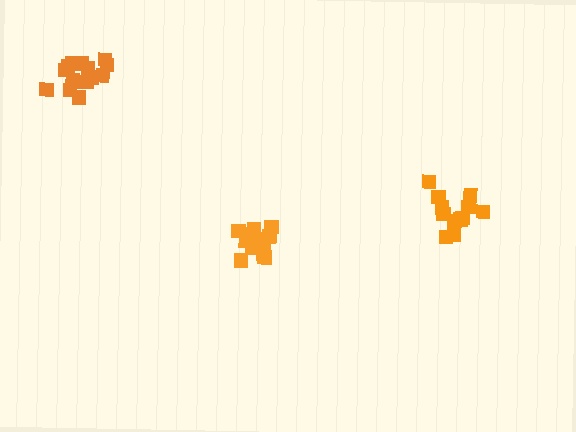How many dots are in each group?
Group 1: 12 dots, Group 2: 17 dots, Group 3: 13 dots (42 total).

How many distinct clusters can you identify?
There are 3 distinct clusters.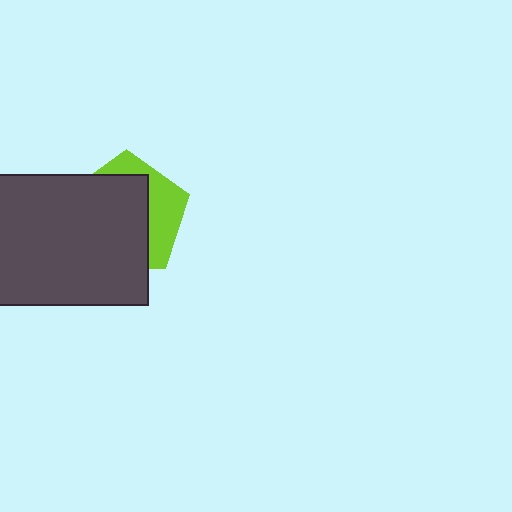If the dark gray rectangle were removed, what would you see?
You would see the complete lime pentagon.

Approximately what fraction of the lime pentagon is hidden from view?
Roughly 67% of the lime pentagon is hidden behind the dark gray rectangle.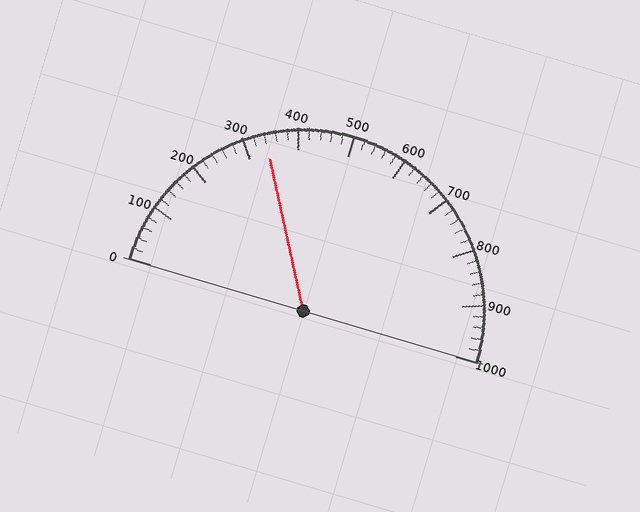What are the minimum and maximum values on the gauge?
The gauge ranges from 0 to 1000.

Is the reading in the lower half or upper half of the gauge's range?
The reading is in the lower half of the range (0 to 1000).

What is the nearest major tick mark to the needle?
The nearest major tick mark is 300.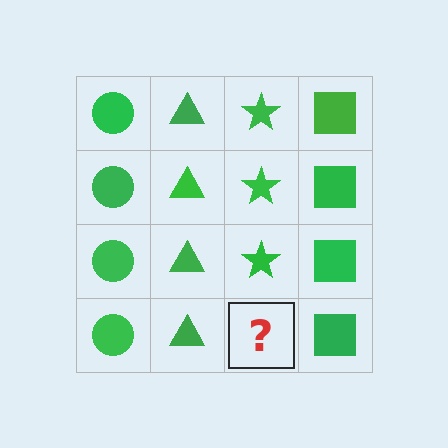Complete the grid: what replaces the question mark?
The question mark should be replaced with a green star.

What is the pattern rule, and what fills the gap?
The rule is that each column has a consistent shape. The gap should be filled with a green star.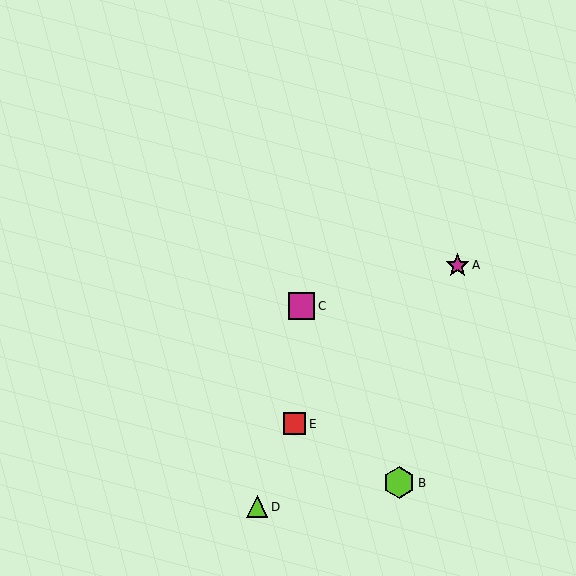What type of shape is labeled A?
Shape A is a magenta star.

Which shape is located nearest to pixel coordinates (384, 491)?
The lime hexagon (labeled B) at (399, 483) is nearest to that location.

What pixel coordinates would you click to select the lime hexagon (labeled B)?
Click at (399, 483) to select the lime hexagon B.